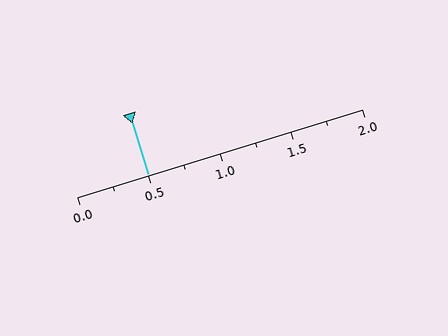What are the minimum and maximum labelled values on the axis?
The axis runs from 0.0 to 2.0.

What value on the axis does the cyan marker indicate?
The marker indicates approximately 0.5.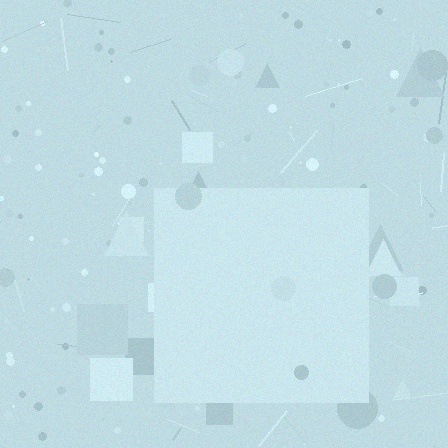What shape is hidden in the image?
A square is hidden in the image.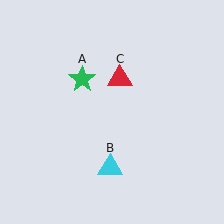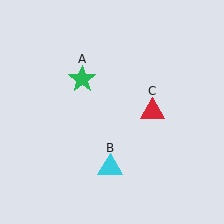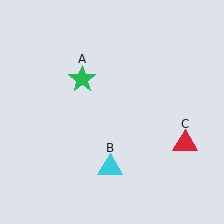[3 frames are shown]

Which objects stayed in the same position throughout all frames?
Green star (object A) and cyan triangle (object B) remained stationary.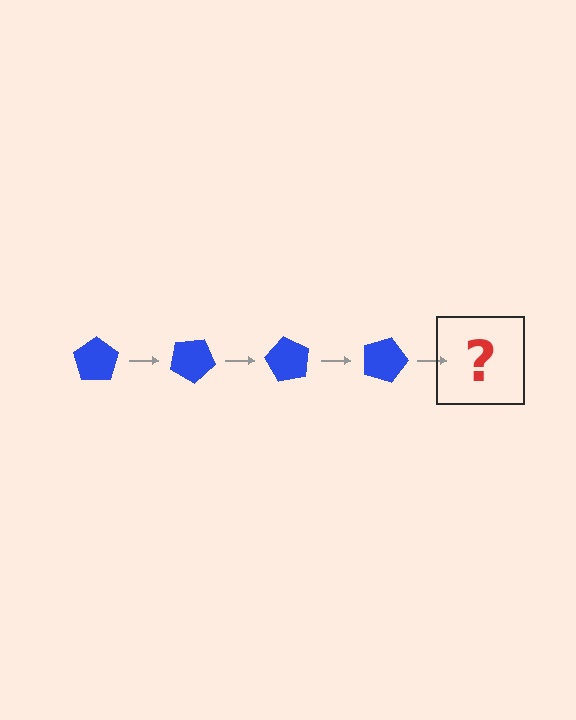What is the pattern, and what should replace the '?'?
The pattern is that the pentagon rotates 30 degrees each step. The '?' should be a blue pentagon rotated 120 degrees.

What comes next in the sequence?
The next element should be a blue pentagon rotated 120 degrees.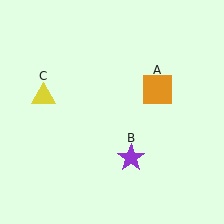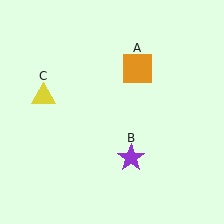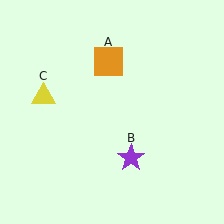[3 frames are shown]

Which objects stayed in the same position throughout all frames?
Purple star (object B) and yellow triangle (object C) remained stationary.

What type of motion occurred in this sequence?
The orange square (object A) rotated counterclockwise around the center of the scene.